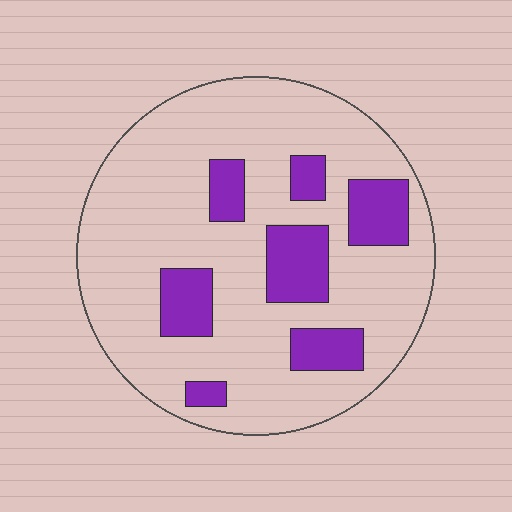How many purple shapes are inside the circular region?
7.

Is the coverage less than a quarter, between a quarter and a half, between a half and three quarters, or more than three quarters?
Less than a quarter.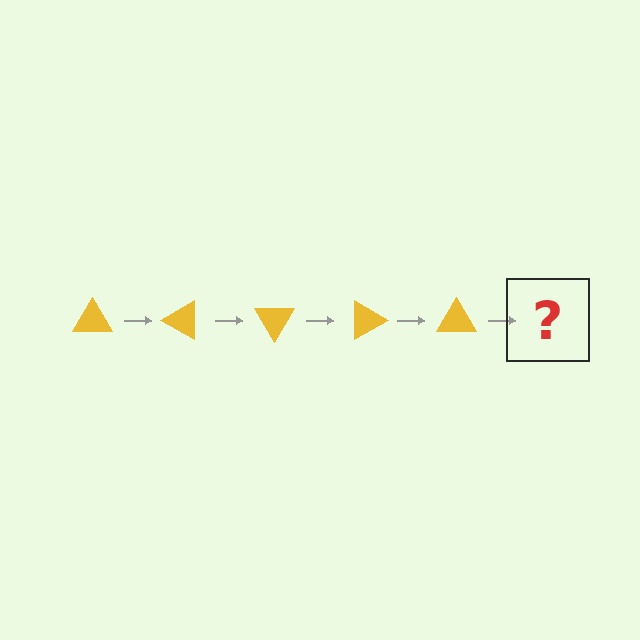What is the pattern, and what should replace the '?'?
The pattern is that the triangle rotates 30 degrees each step. The '?' should be a yellow triangle rotated 150 degrees.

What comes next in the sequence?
The next element should be a yellow triangle rotated 150 degrees.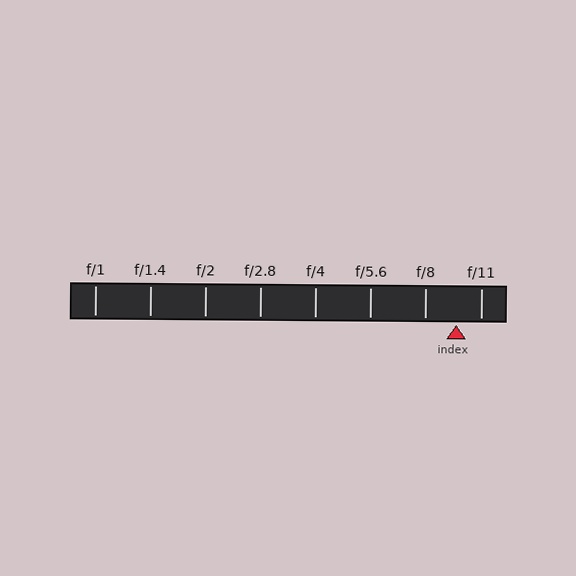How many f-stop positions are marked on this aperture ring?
There are 8 f-stop positions marked.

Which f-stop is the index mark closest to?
The index mark is closest to f/11.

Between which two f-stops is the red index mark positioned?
The index mark is between f/8 and f/11.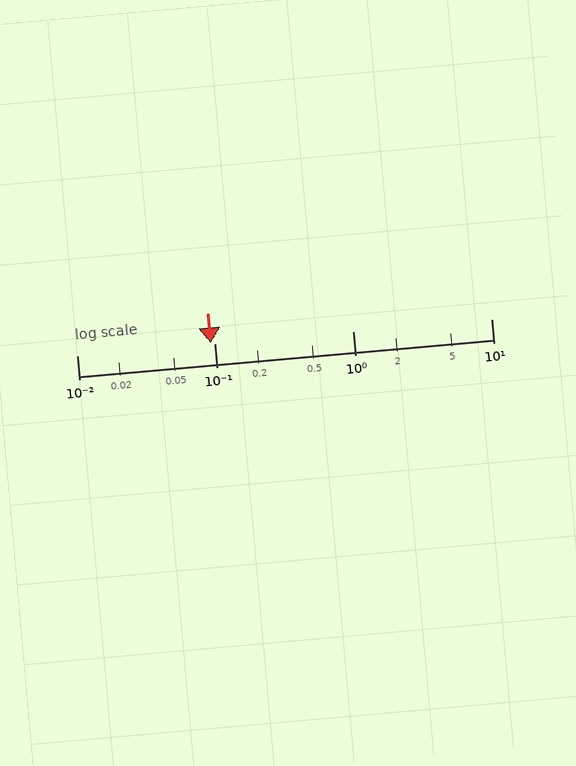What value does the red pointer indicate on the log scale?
The pointer indicates approximately 0.093.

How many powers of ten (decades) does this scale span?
The scale spans 3 decades, from 0.01 to 10.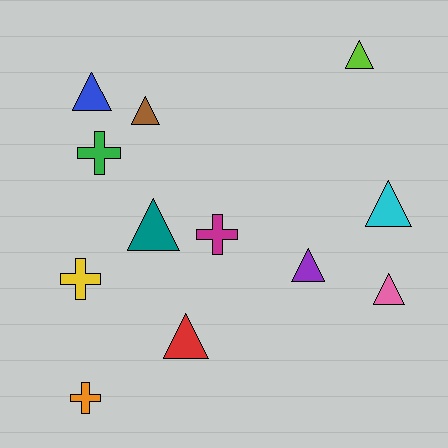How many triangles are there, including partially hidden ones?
There are 8 triangles.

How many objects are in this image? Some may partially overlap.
There are 12 objects.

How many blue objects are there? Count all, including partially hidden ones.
There is 1 blue object.